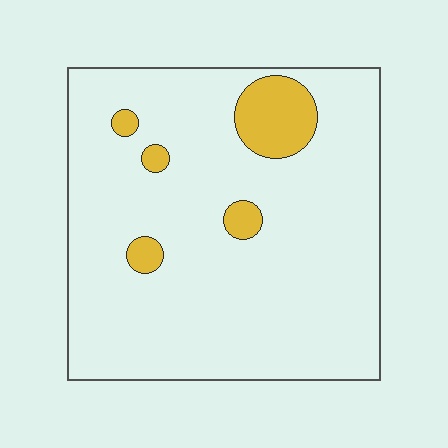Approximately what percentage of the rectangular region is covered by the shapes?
Approximately 10%.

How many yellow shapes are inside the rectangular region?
5.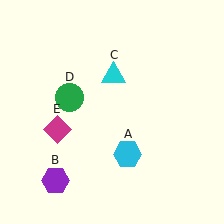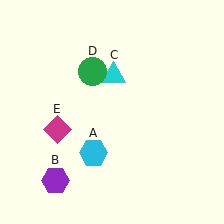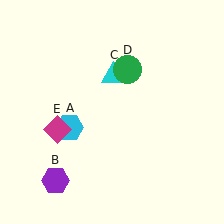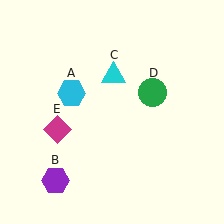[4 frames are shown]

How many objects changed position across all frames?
2 objects changed position: cyan hexagon (object A), green circle (object D).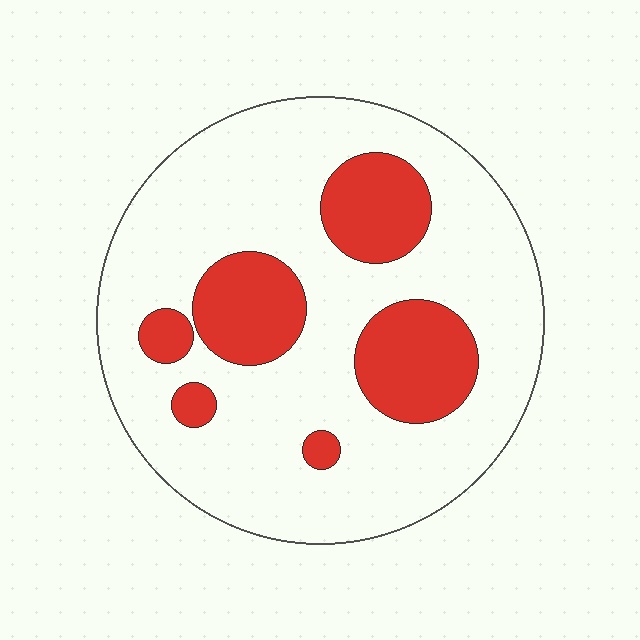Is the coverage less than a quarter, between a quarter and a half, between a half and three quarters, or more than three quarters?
Less than a quarter.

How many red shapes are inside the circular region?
6.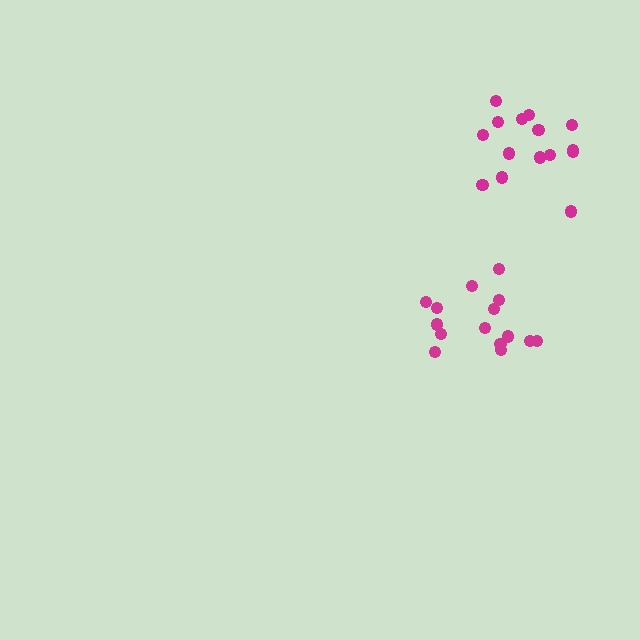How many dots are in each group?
Group 1: 15 dots, Group 2: 15 dots (30 total).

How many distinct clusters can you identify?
There are 2 distinct clusters.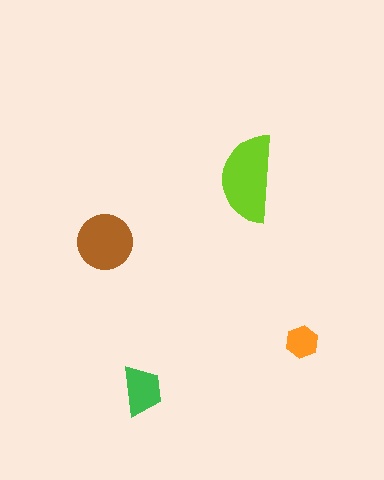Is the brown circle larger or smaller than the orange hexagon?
Larger.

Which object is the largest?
The lime semicircle.